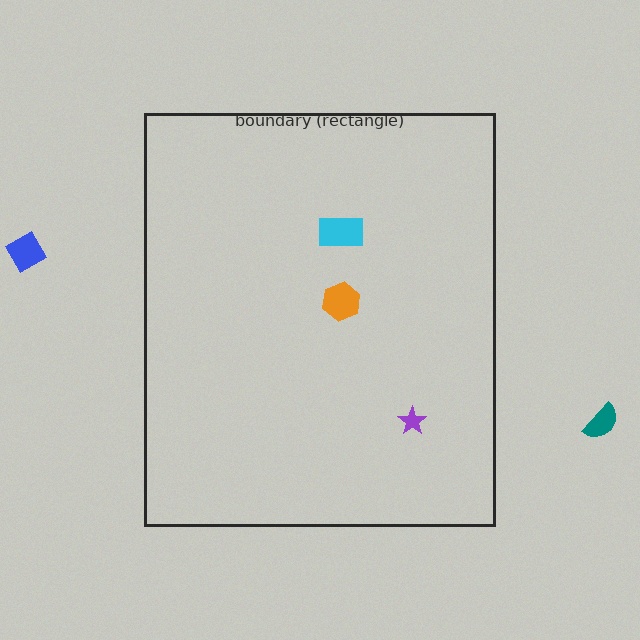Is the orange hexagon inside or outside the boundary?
Inside.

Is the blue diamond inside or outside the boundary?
Outside.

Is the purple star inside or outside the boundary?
Inside.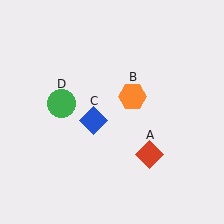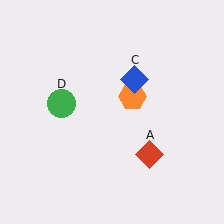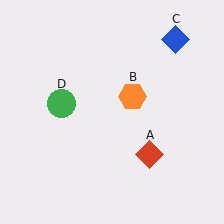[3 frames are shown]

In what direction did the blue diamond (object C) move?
The blue diamond (object C) moved up and to the right.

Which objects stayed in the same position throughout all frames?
Red diamond (object A) and orange hexagon (object B) and green circle (object D) remained stationary.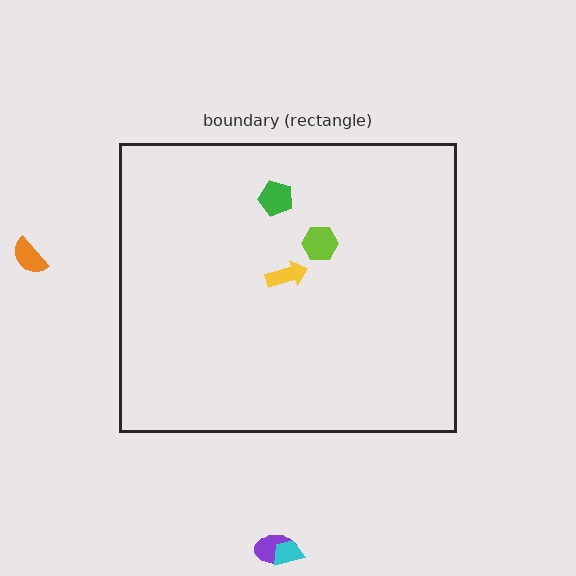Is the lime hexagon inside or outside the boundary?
Inside.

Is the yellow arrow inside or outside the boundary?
Inside.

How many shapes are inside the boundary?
3 inside, 3 outside.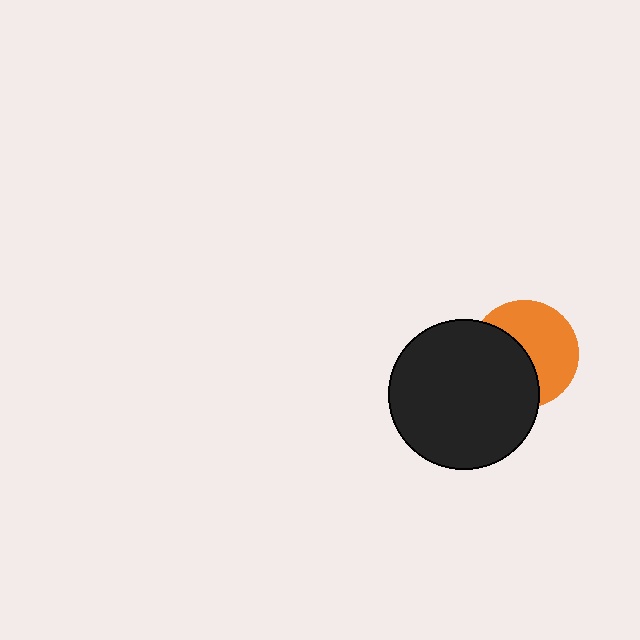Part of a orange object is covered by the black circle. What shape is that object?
It is a circle.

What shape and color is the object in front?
The object in front is a black circle.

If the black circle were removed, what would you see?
You would see the complete orange circle.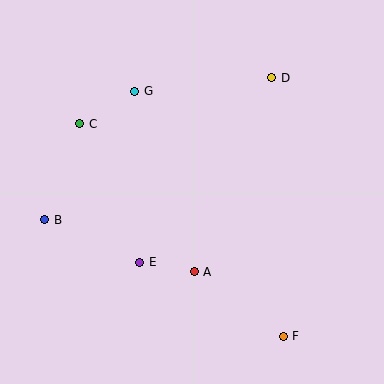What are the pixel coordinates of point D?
Point D is at (272, 78).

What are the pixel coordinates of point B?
Point B is at (45, 220).